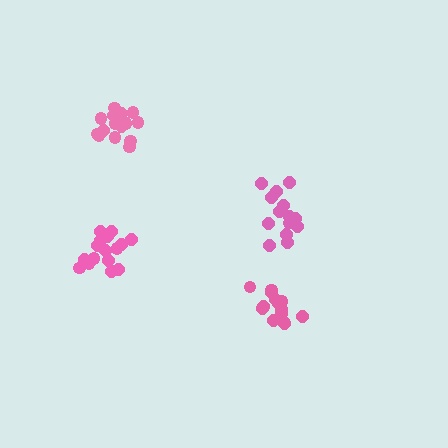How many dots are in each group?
Group 1: 15 dots, Group 2: 16 dots, Group 3: 15 dots, Group 4: 16 dots (62 total).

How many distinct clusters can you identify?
There are 4 distinct clusters.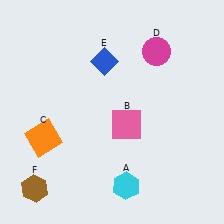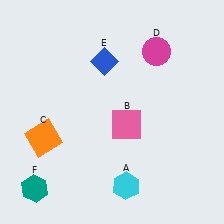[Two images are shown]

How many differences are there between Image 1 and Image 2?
There is 1 difference between the two images.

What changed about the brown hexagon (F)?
In Image 1, F is brown. In Image 2, it changed to teal.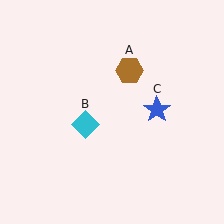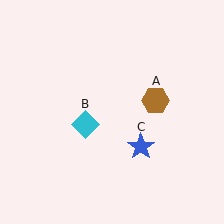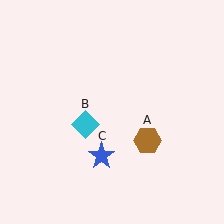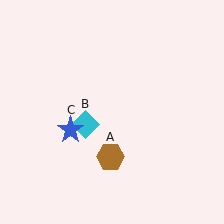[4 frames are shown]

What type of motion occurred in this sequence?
The brown hexagon (object A), blue star (object C) rotated clockwise around the center of the scene.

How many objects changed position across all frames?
2 objects changed position: brown hexagon (object A), blue star (object C).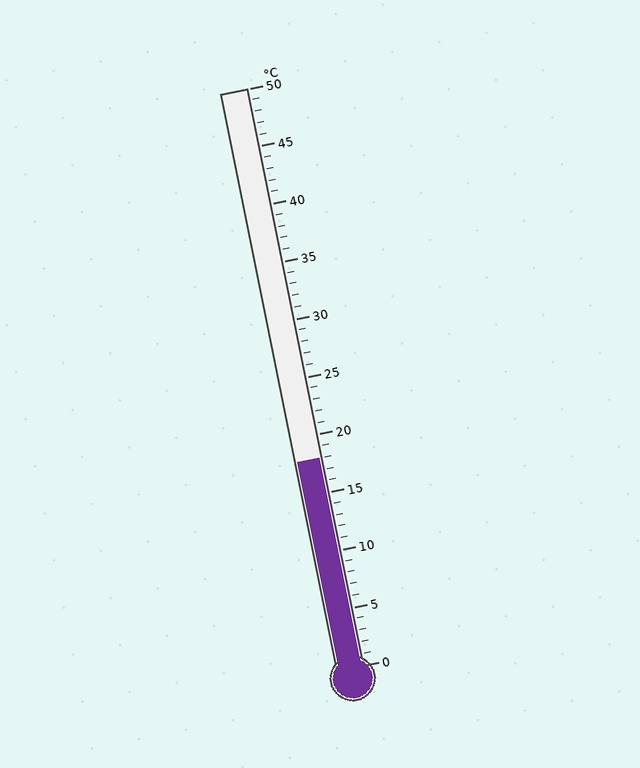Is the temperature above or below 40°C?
The temperature is below 40°C.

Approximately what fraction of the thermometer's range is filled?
The thermometer is filled to approximately 35% of its range.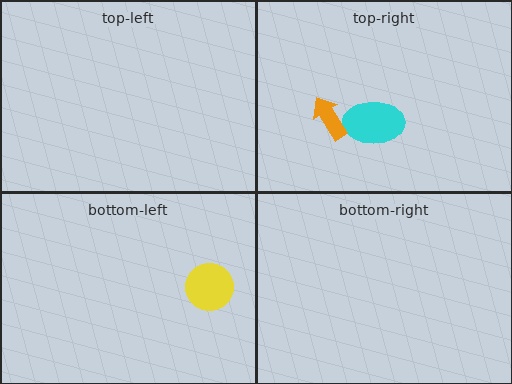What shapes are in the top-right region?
The cyan ellipse, the orange arrow.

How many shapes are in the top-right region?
2.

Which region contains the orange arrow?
The top-right region.